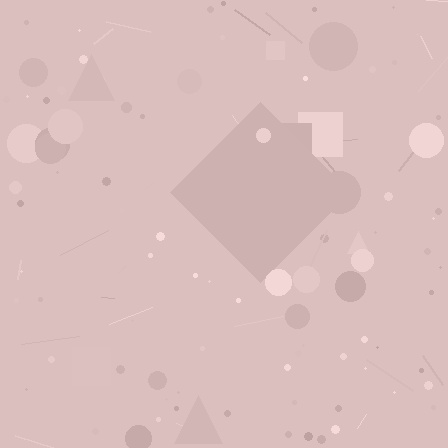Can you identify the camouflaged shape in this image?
The camouflaged shape is a diamond.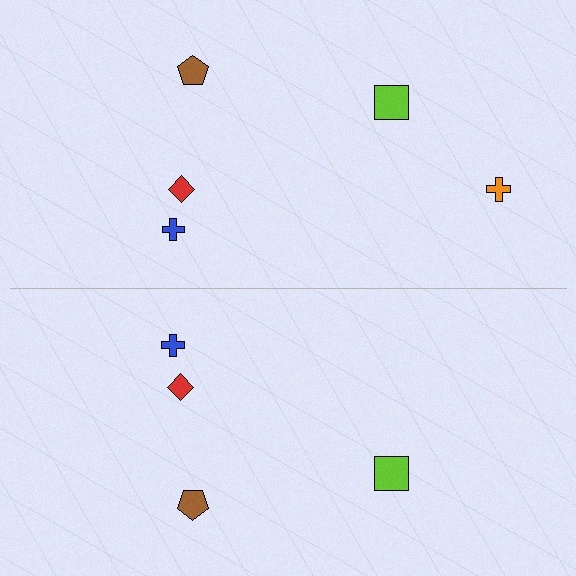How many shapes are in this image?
There are 9 shapes in this image.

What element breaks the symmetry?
A orange cross is missing from the bottom side.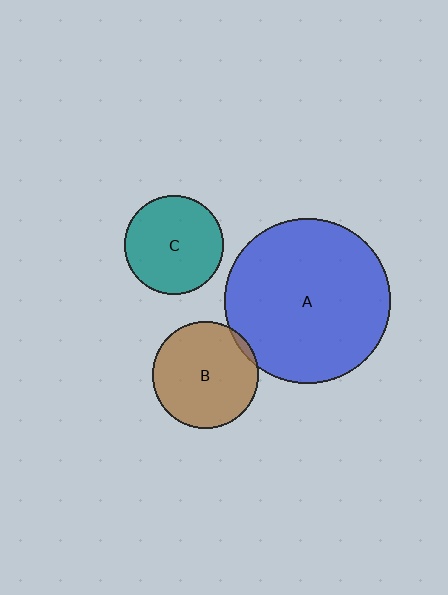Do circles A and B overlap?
Yes.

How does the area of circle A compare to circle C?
Approximately 2.8 times.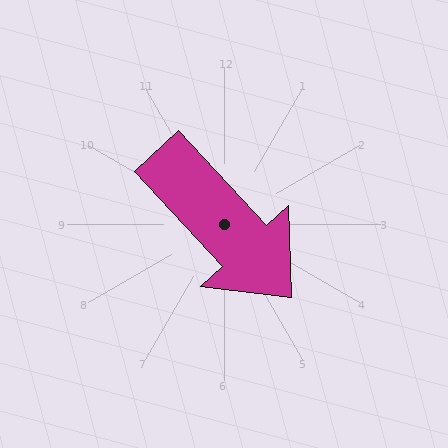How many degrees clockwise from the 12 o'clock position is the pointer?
Approximately 137 degrees.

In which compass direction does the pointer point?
Southeast.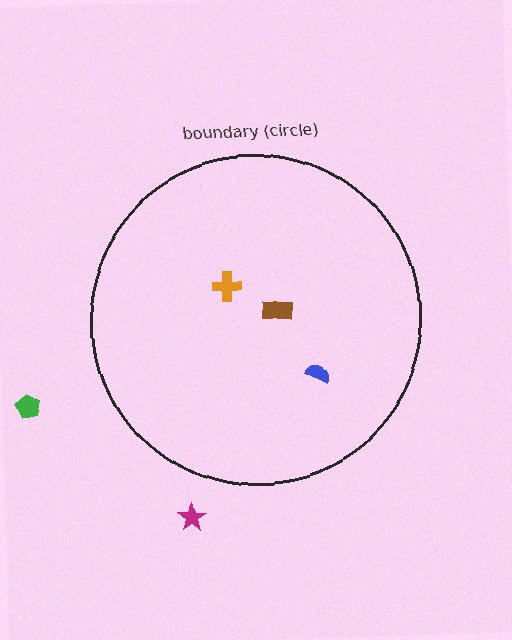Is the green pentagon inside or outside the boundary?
Outside.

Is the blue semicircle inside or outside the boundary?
Inside.